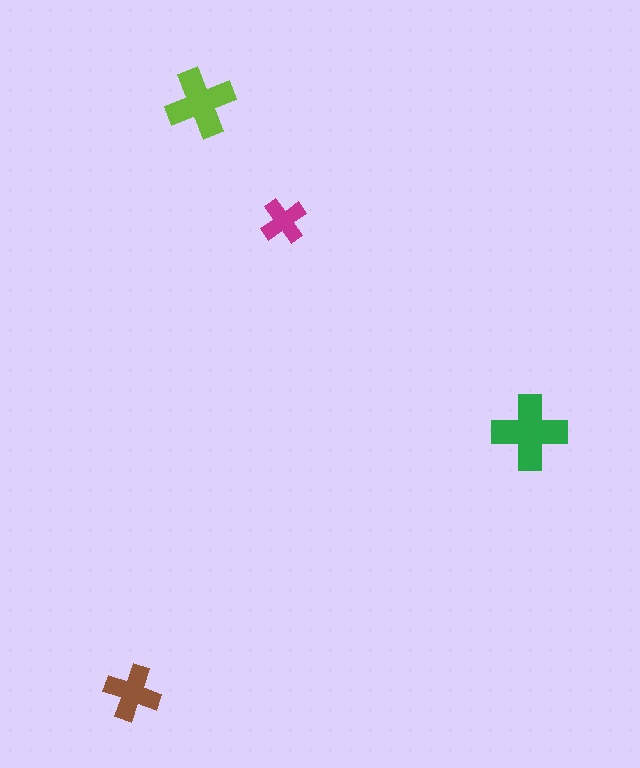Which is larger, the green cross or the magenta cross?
The green one.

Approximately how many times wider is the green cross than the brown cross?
About 1.5 times wider.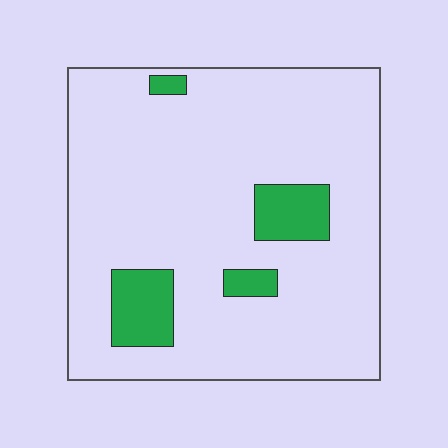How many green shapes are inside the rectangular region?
4.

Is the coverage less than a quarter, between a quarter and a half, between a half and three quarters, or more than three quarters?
Less than a quarter.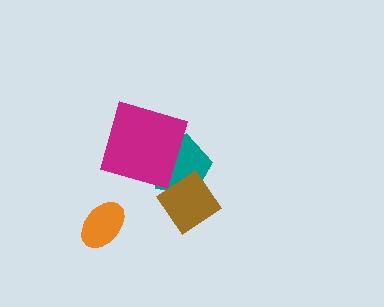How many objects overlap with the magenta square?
1 object overlaps with the magenta square.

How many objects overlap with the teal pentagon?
2 objects overlap with the teal pentagon.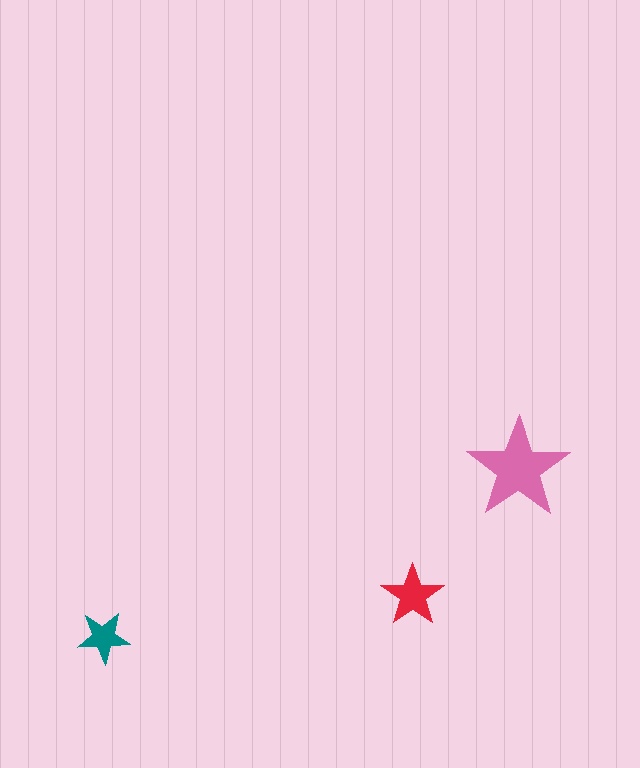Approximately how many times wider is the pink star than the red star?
About 1.5 times wider.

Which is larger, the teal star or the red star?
The red one.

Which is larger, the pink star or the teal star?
The pink one.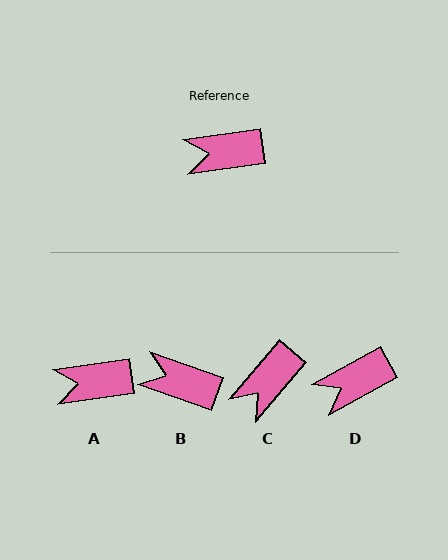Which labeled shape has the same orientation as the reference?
A.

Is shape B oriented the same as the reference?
No, it is off by about 28 degrees.